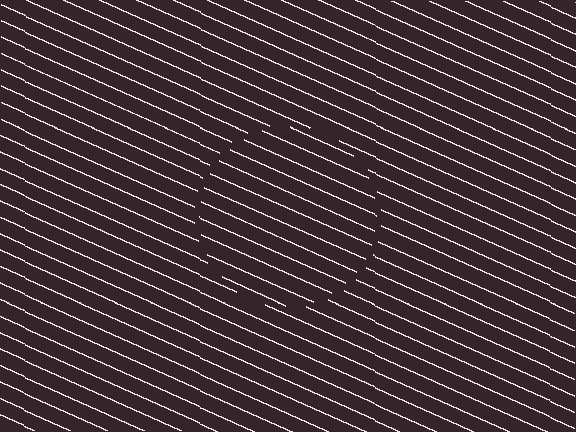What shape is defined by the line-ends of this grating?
An illusory circle. The interior of the shape contains the same grating, shifted by half a period — the contour is defined by the phase discontinuity where line-ends from the inner and outer gratings abut.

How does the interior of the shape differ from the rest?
The interior of the shape contains the same grating, shifted by half a period — the contour is defined by the phase discontinuity where line-ends from the inner and outer gratings abut.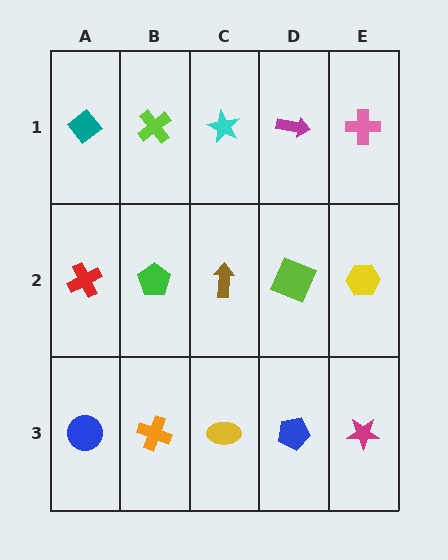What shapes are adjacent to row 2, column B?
A lime cross (row 1, column B), an orange cross (row 3, column B), a red cross (row 2, column A), a brown arrow (row 2, column C).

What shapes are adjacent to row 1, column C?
A brown arrow (row 2, column C), a lime cross (row 1, column B), a magenta arrow (row 1, column D).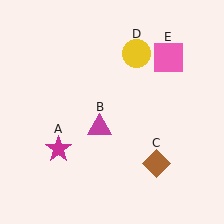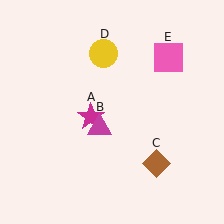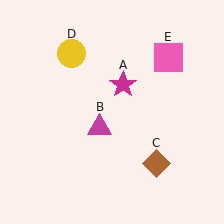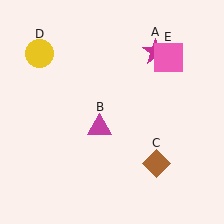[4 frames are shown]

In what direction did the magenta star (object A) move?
The magenta star (object A) moved up and to the right.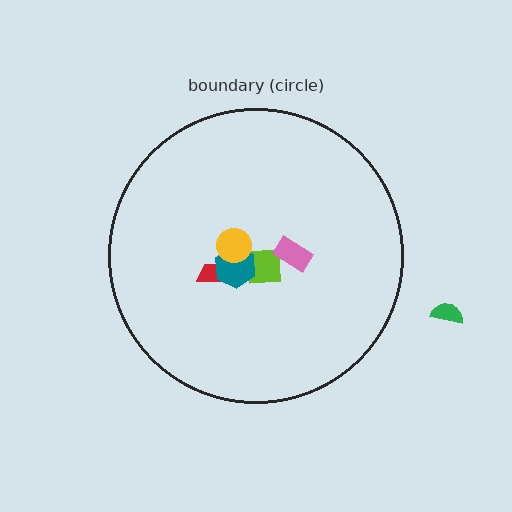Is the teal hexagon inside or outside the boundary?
Inside.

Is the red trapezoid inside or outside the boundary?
Inside.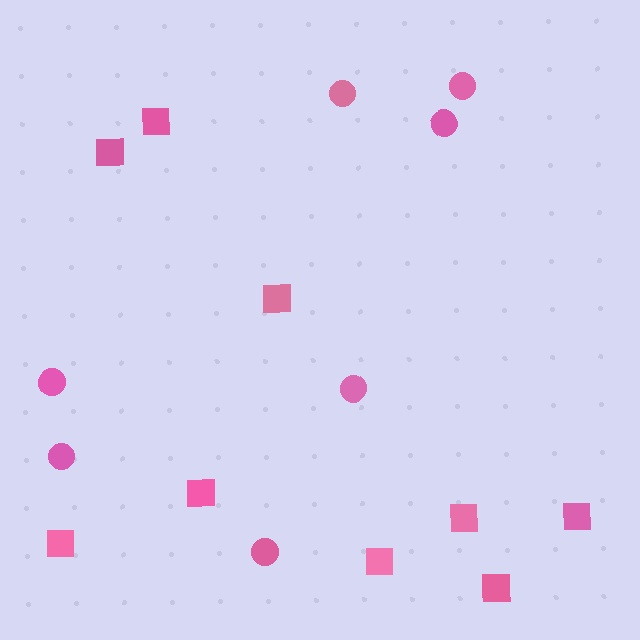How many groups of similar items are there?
There are 2 groups: one group of circles (7) and one group of squares (9).